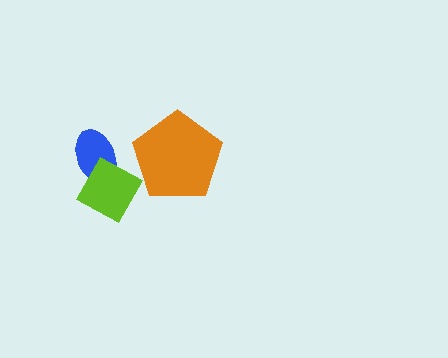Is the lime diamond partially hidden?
No, no other shape covers it.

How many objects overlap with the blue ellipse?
1 object overlaps with the blue ellipse.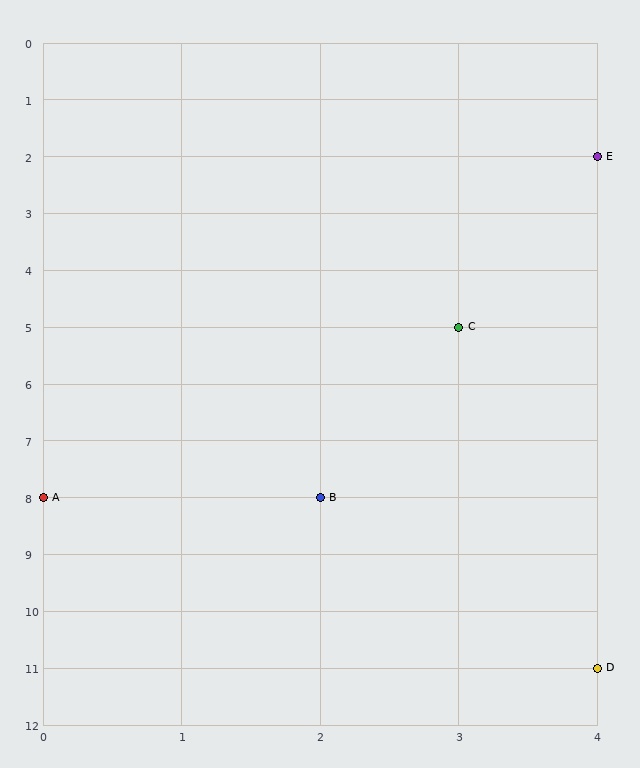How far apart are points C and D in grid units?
Points C and D are 1 column and 6 rows apart (about 6.1 grid units diagonally).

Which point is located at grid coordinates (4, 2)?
Point E is at (4, 2).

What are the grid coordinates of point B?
Point B is at grid coordinates (2, 8).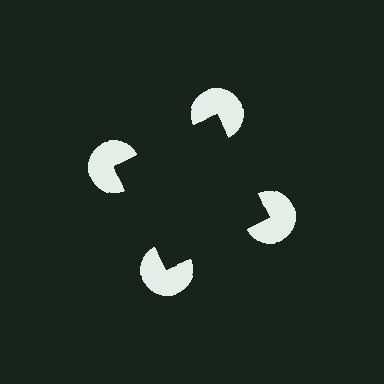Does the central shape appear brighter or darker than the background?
It typically appears slightly darker than the background, even though no actual brightness change is drawn.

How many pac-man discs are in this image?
There are 4 — one at each vertex of the illusory square.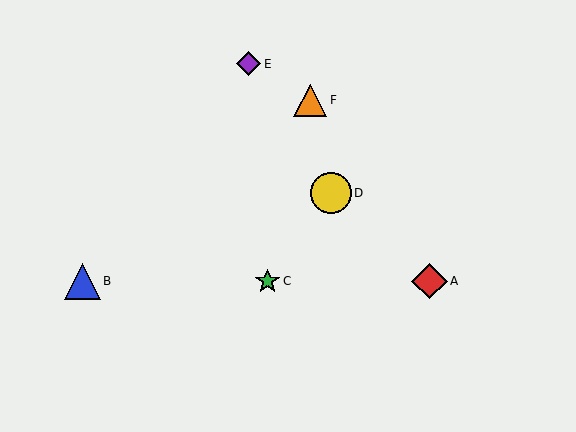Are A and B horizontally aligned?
Yes, both are at y≈281.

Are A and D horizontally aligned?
No, A is at y≈281 and D is at y≈193.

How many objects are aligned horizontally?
3 objects (A, B, C) are aligned horizontally.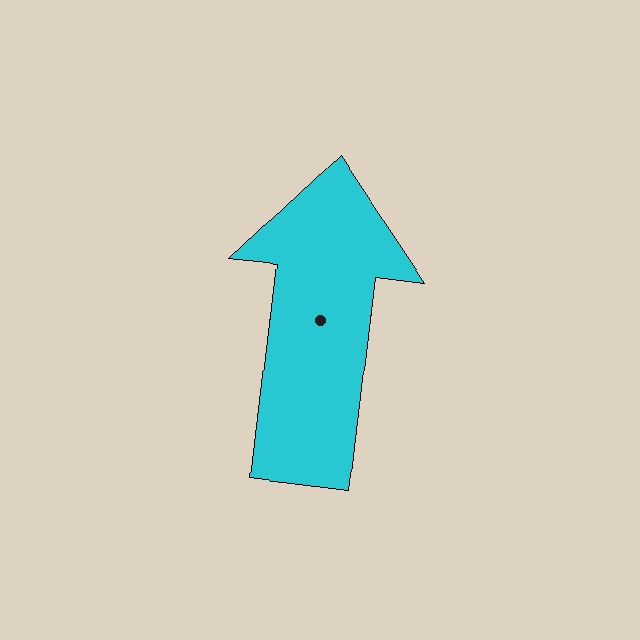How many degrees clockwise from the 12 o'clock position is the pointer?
Approximately 7 degrees.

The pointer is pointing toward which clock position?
Roughly 12 o'clock.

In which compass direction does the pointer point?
North.